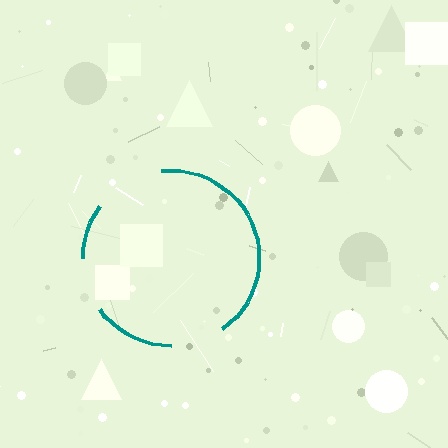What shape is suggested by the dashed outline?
The dashed outline suggests a circle.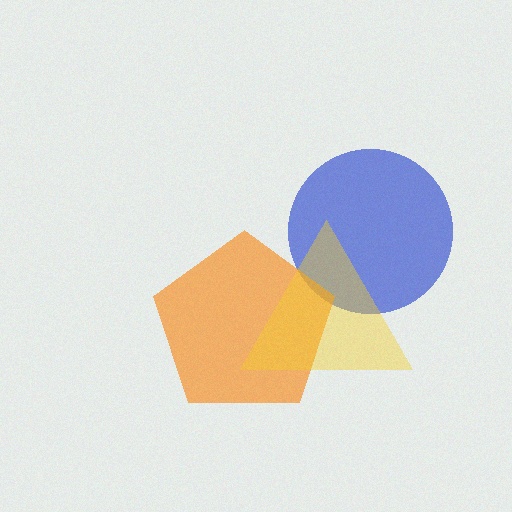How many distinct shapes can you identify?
There are 3 distinct shapes: a blue circle, an orange pentagon, a yellow triangle.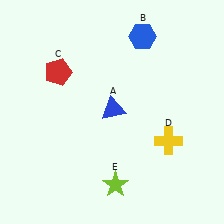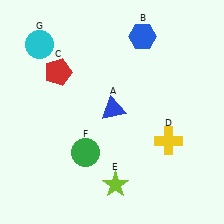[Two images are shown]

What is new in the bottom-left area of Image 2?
A green circle (F) was added in the bottom-left area of Image 2.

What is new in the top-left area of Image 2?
A cyan circle (G) was added in the top-left area of Image 2.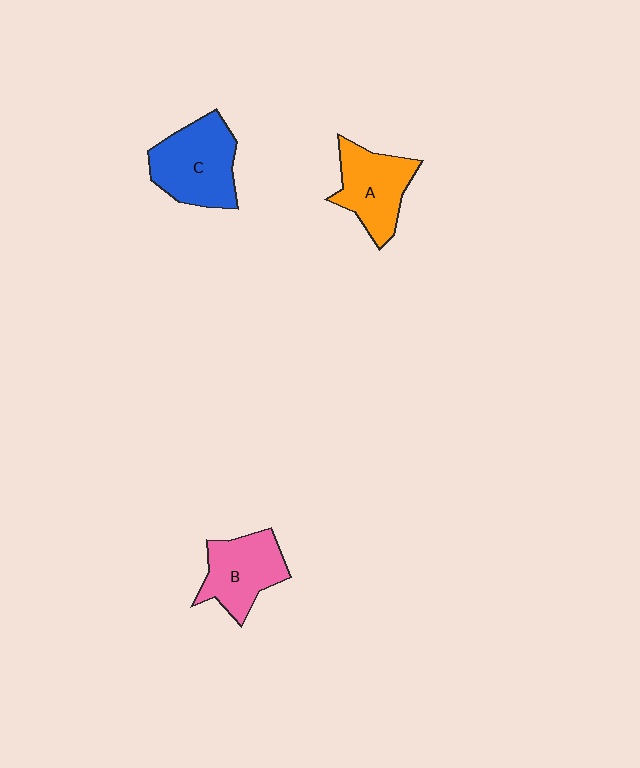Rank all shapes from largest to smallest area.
From largest to smallest: C (blue), A (orange), B (pink).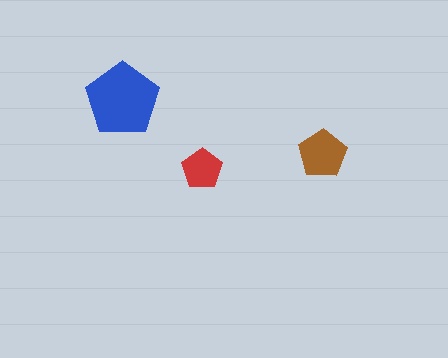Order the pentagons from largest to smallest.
the blue one, the brown one, the red one.